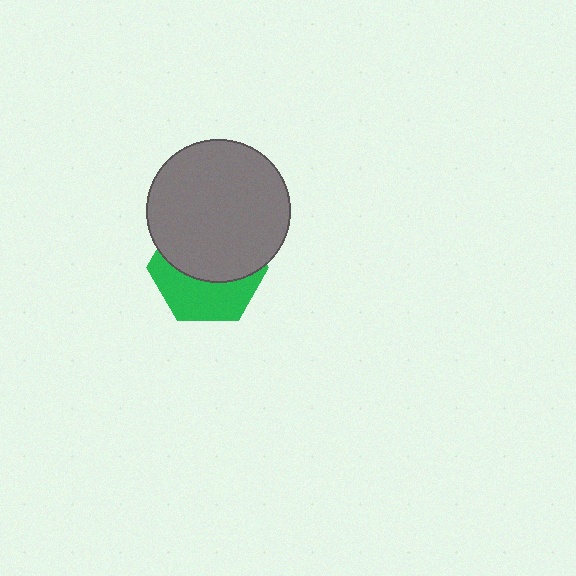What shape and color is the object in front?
The object in front is a gray circle.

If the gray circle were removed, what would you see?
You would see the complete green hexagon.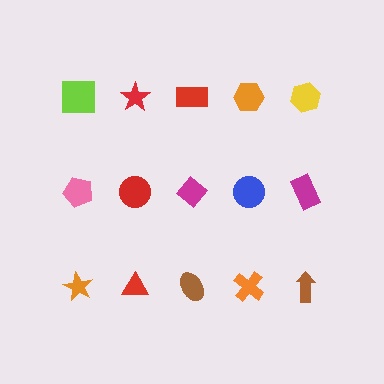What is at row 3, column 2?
A red triangle.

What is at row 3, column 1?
An orange star.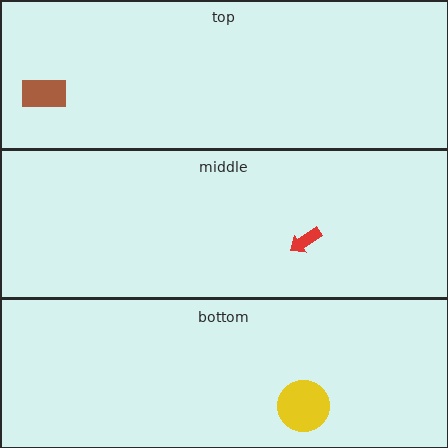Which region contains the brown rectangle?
The top region.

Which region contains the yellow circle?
The bottom region.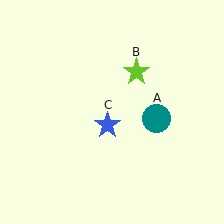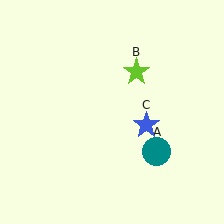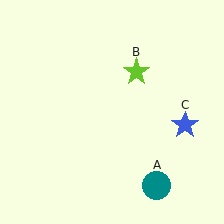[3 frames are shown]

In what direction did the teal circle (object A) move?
The teal circle (object A) moved down.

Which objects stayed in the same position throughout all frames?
Lime star (object B) remained stationary.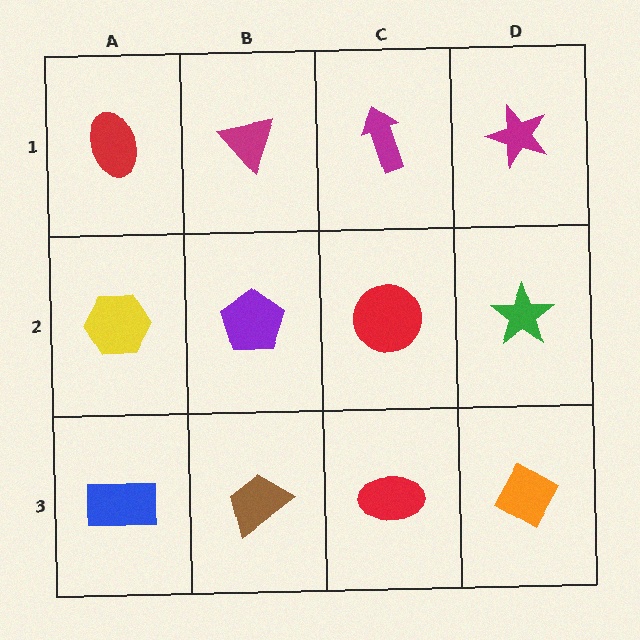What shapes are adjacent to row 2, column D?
A magenta star (row 1, column D), an orange diamond (row 3, column D), a red circle (row 2, column C).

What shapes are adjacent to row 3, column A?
A yellow hexagon (row 2, column A), a brown trapezoid (row 3, column B).